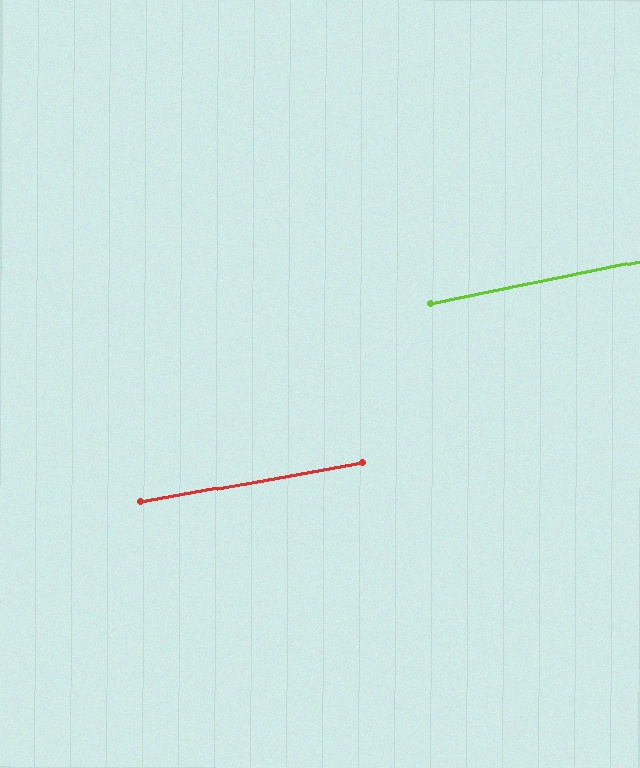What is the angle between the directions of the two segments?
Approximately 2 degrees.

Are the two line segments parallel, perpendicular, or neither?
Parallel — their directions differ by only 1.7°.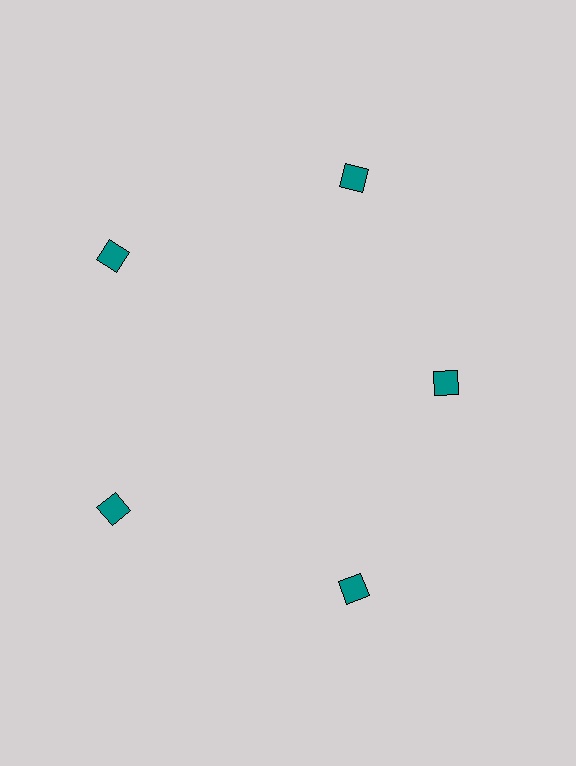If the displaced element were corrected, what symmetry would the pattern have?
It would have 5-fold rotational symmetry — the pattern would map onto itself every 72 degrees.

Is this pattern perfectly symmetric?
No. The 5 teal diamonds are arranged in a ring, but one element near the 3 o'clock position is pulled inward toward the center, breaking the 5-fold rotational symmetry.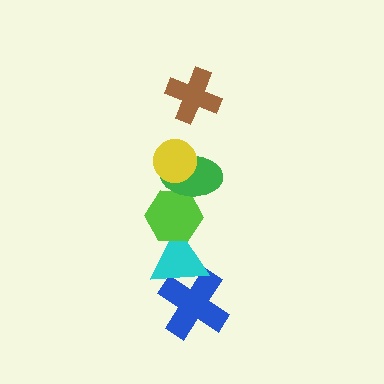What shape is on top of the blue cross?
The cyan triangle is on top of the blue cross.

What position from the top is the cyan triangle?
The cyan triangle is 5th from the top.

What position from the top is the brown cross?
The brown cross is 1st from the top.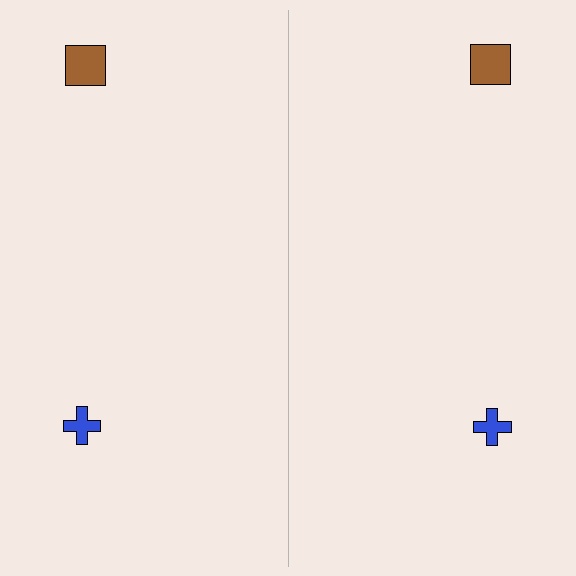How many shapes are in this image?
There are 4 shapes in this image.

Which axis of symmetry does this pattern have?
The pattern has a vertical axis of symmetry running through the center of the image.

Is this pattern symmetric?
Yes, this pattern has bilateral (reflection) symmetry.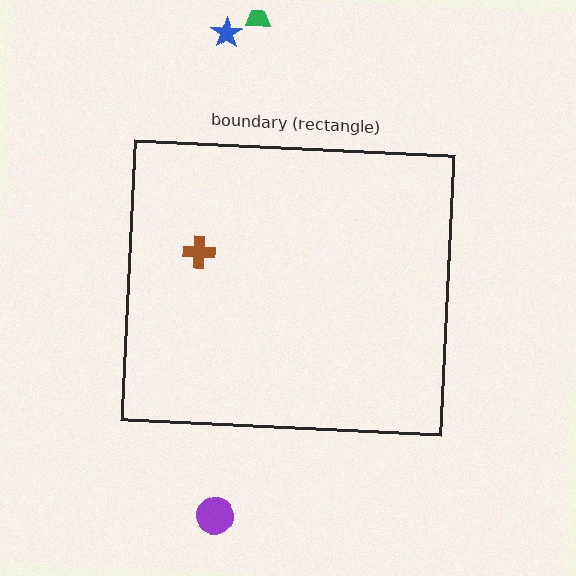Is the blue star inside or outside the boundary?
Outside.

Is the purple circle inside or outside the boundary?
Outside.